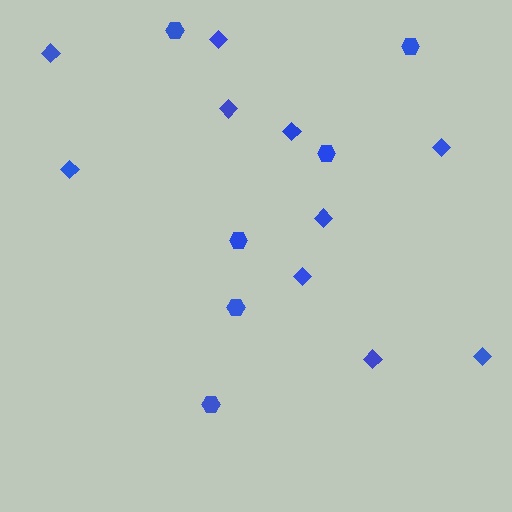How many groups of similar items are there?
There are 2 groups: one group of diamonds (10) and one group of hexagons (6).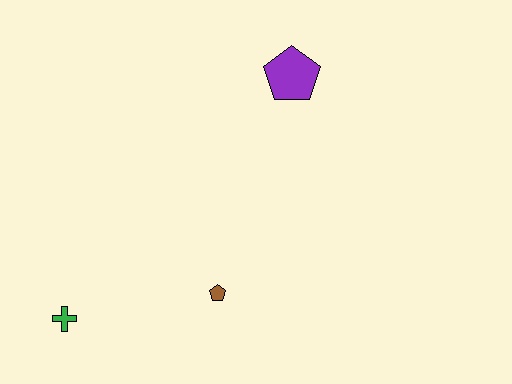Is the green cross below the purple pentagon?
Yes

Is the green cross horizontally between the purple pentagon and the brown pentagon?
No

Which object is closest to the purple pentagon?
The brown pentagon is closest to the purple pentagon.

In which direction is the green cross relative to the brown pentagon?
The green cross is to the left of the brown pentagon.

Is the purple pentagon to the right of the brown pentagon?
Yes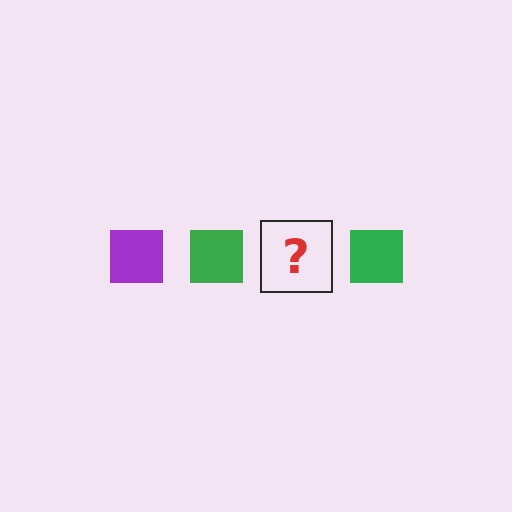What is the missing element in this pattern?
The missing element is a purple square.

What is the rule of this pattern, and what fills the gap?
The rule is that the pattern cycles through purple, green squares. The gap should be filled with a purple square.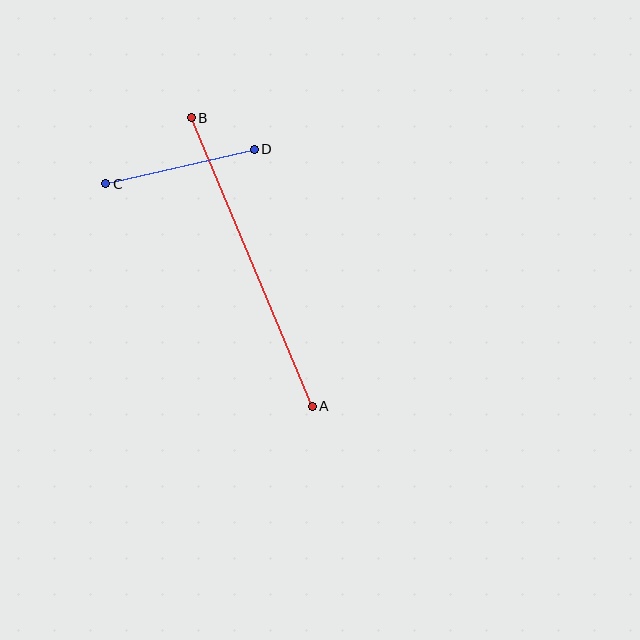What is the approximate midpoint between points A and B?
The midpoint is at approximately (252, 262) pixels.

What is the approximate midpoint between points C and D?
The midpoint is at approximately (180, 167) pixels.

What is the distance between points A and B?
The distance is approximately 313 pixels.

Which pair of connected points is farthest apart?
Points A and B are farthest apart.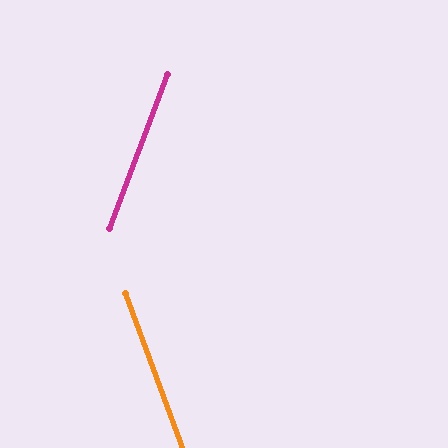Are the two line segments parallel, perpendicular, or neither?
Neither parallel nor perpendicular — they differ by about 41°.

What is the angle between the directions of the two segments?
Approximately 41 degrees.